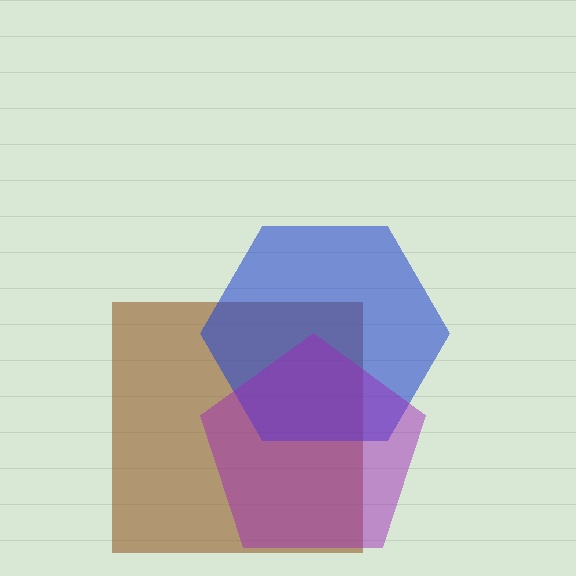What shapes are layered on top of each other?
The layered shapes are: a brown square, a blue hexagon, a purple pentagon.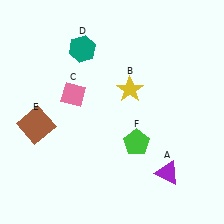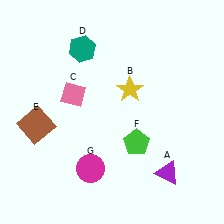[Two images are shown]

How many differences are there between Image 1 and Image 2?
There is 1 difference between the two images.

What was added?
A magenta circle (G) was added in Image 2.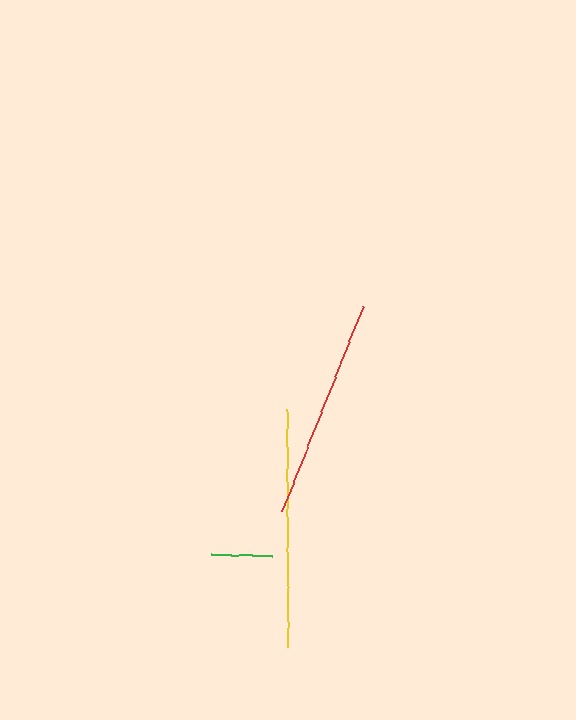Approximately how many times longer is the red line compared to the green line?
The red line is approximately 3.6 times the length of the green line.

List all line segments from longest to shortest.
From longest to shortest: yellow, red, green.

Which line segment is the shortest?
The green line is the shortest at approximately 61 pixels.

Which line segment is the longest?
The yellow line is the longest at approximately 238 pixels.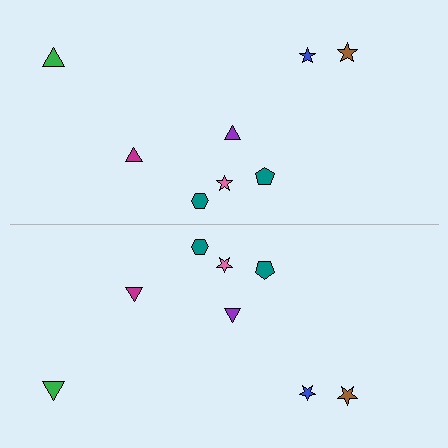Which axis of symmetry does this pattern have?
The pattern has a horizontal axis of symmetry running through the center of the image.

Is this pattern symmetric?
Yes, this pattern has bilateral (reflection) symmetry.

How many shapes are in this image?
There are 16 shapes in this image.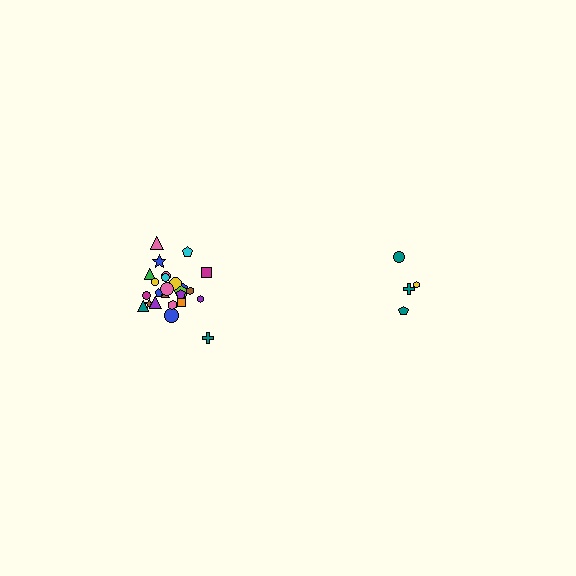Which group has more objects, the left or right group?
The left group.